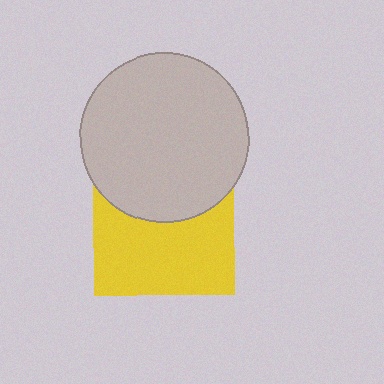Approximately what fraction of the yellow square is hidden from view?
Roughly 41% of the yellow square is hidden behind the light gray circle.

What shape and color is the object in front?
The object in front is a light gray circle.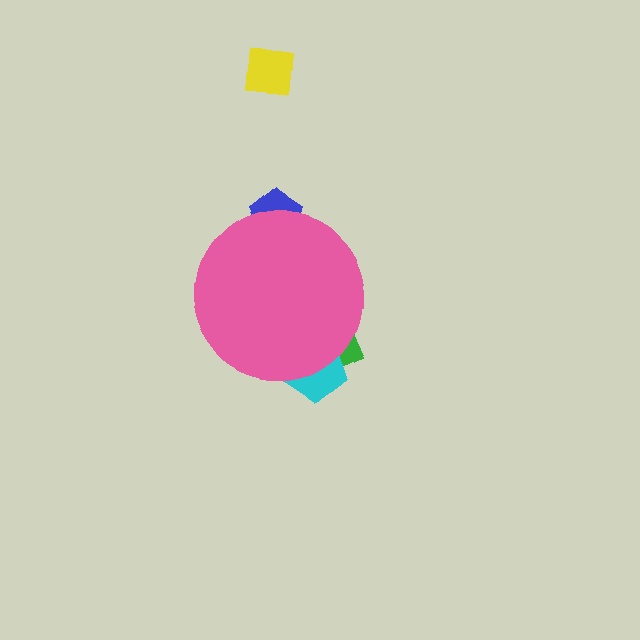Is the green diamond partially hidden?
Yes, the green diamond is partially hidden behind the pink circle.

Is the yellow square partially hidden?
No, the yellow square is fully visible.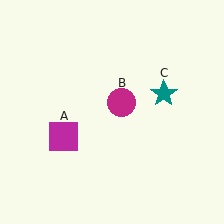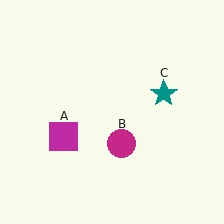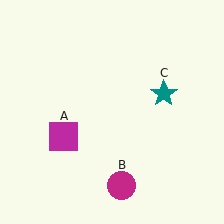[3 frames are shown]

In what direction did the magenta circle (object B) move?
The magenta circle (object B) moved down.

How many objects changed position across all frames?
1 object changed position: magenta circle (object B).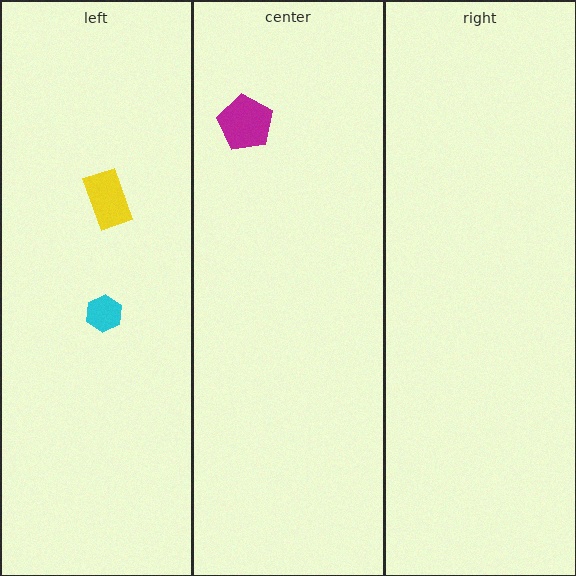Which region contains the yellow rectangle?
The left region.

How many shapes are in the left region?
2.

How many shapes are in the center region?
1.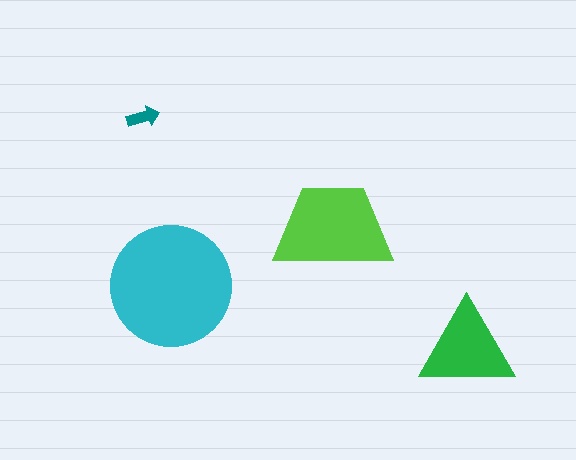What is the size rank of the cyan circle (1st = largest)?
1st.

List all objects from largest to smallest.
The cyan circle, the lime trapezoid, the green triangle, the teal arrow.